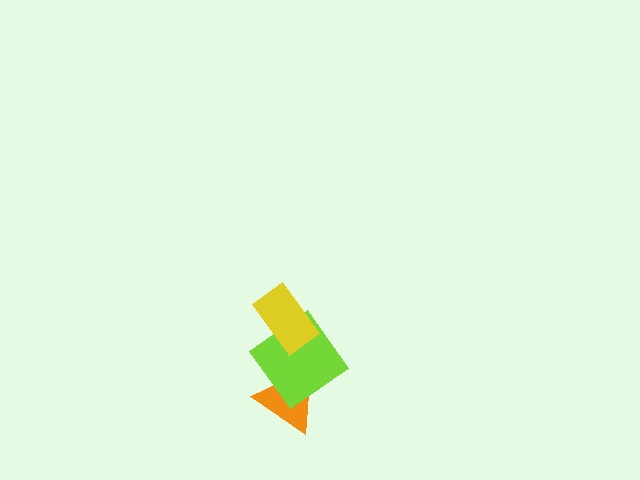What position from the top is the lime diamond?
The lime diamond is 2nd from the top.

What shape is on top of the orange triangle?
The lime diamond is on top of the orange triangle.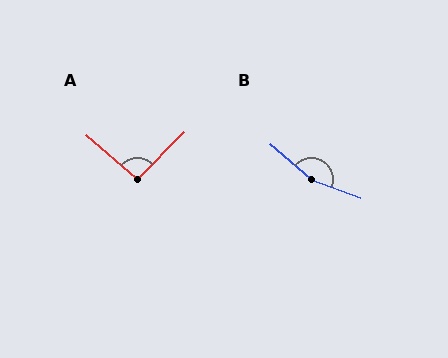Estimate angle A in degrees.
Approximately 94 degrees.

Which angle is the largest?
B, at approximately 161 degrees.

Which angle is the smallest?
A, at approximately 94 degrees.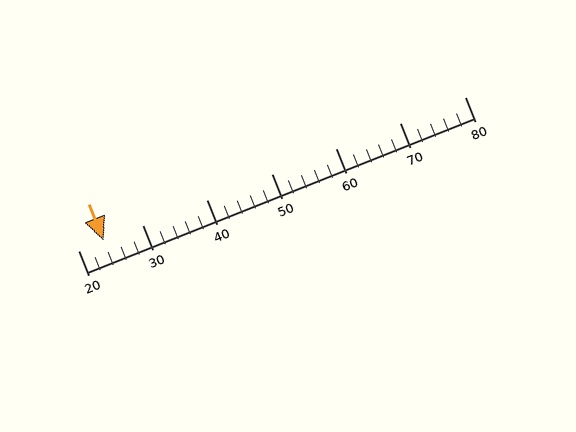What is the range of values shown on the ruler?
The ruler shows values from 20 to 80.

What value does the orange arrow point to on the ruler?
The orange arrow points to approximately 24.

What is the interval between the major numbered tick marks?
The major tick marks are spaced 10 units apart.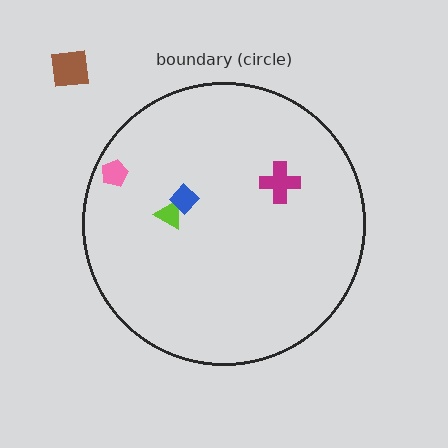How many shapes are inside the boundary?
4 inside, 1 outside.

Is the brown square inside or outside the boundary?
Outside.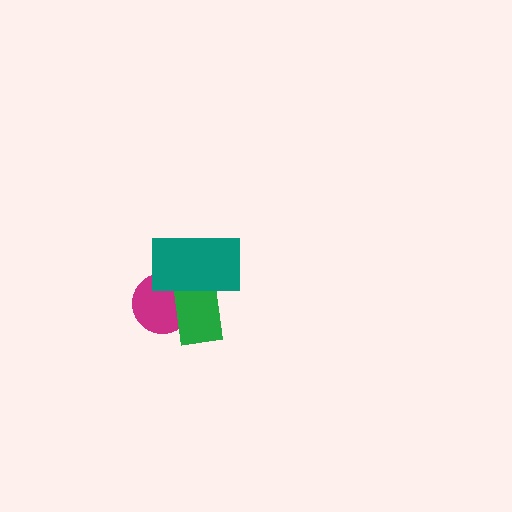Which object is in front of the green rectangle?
The teal rectangle is in front of the green rectangle.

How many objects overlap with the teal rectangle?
2 objects overlap with the teal rectangle.